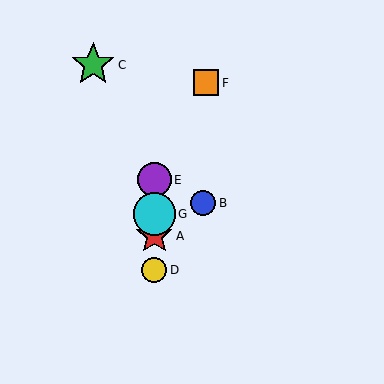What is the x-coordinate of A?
Object A is at x≈154.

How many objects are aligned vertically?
4 objects (A, D, E, G) are aligned vertically.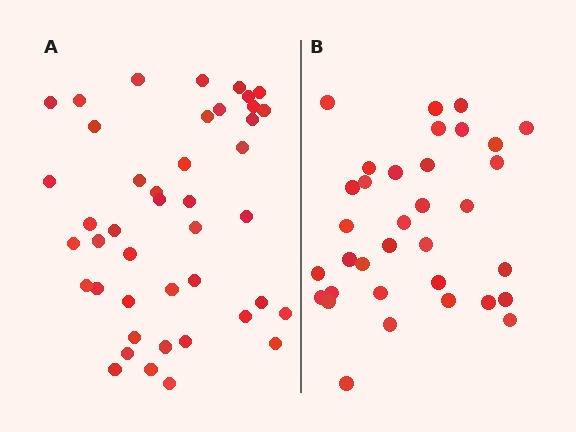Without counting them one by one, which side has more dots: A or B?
Region A (the left region) has more dots.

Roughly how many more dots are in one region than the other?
Region A has roughly 8 or so more dots than region B.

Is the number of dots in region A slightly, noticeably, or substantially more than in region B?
Region A has noticeably more, but not dramatically so. The ratio is roughly 1.3 to 1.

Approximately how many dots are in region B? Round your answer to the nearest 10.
About 30 dots. (The exact count is 34, which rounds to 30.)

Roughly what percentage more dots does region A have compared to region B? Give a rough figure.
About 25% more.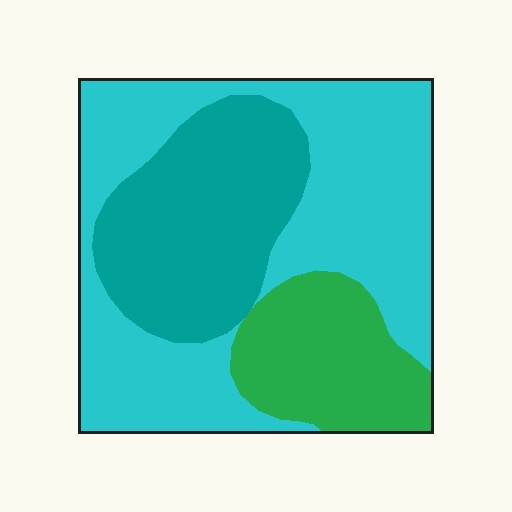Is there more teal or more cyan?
Cyan.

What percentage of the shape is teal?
Teal takes up between a sixth and a third of the shape.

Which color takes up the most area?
Cyan, at roughly 50%.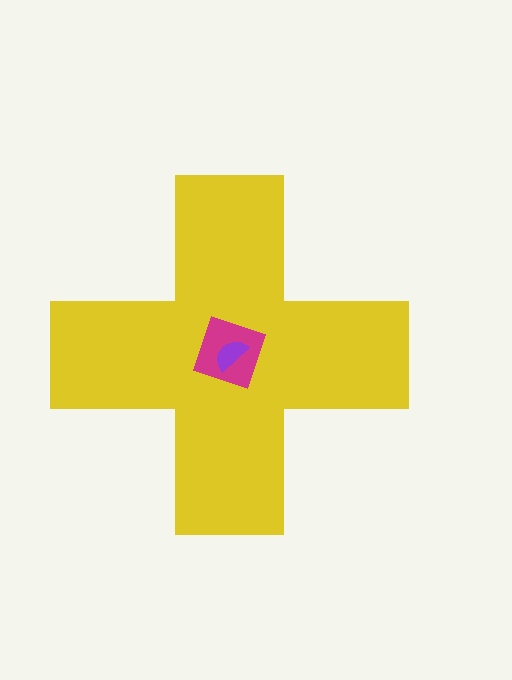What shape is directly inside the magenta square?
The purple semicircle.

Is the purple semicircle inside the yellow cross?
Yes.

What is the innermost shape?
The purple semicircle.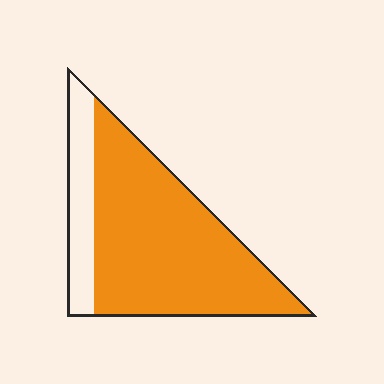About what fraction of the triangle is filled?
About four fifths (4/5).